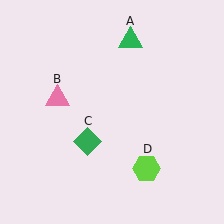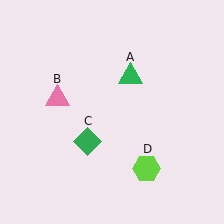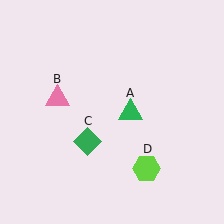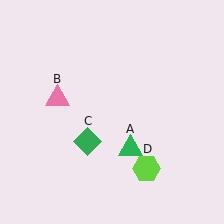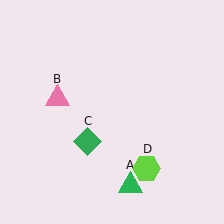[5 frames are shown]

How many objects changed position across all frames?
1 object changed position: green triangle (object A).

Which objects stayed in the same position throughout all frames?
Pink triangle (object B) and green diamond (object C) and lime hexagon (object D) remained stationary.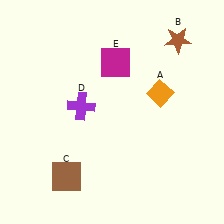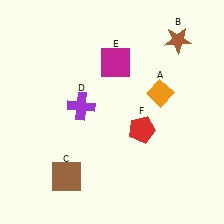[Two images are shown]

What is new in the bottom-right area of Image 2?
A red pentagon (F) was added in the bottom-right area of Image 2.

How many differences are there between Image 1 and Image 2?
There is 1 difference between the two images.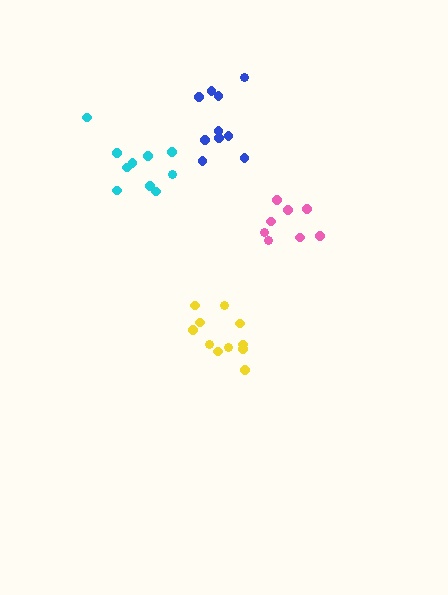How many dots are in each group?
Group 1: 11 dots, Group 2: 8 dots, Group 3: 10 dots, Group 4: 10 dots (39 total).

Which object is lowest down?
The yellow cluster is bottommost.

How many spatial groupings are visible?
There are 4 spatial groupings.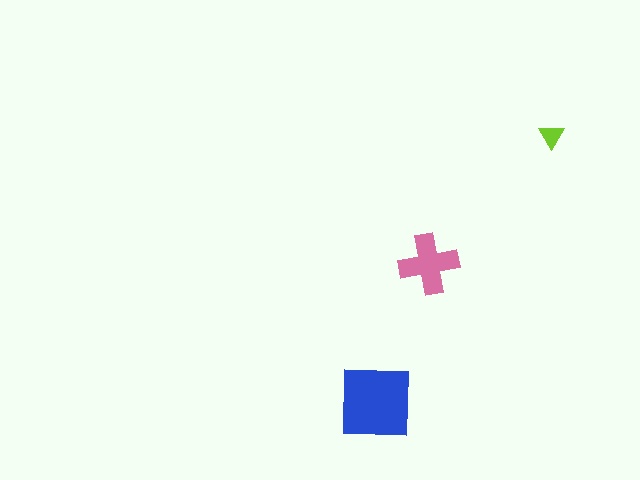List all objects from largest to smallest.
The blue square, the pink cross, the lime triangle.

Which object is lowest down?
The blue square is bottommost.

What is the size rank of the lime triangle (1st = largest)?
3rd.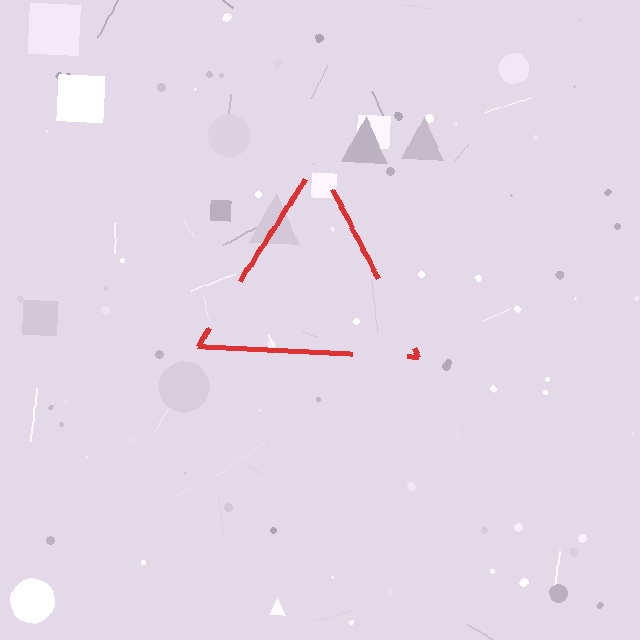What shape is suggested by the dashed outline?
The dashed outline suggests a triangle.